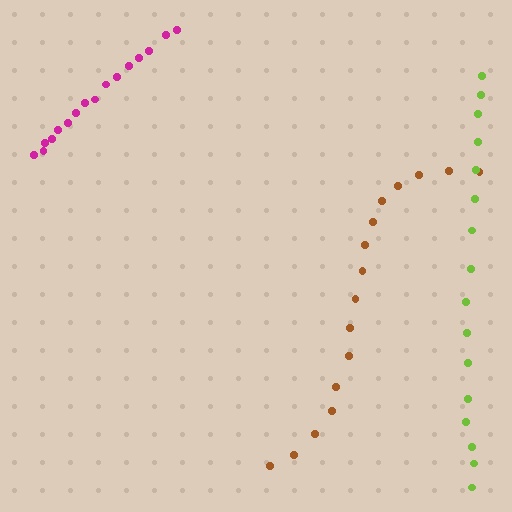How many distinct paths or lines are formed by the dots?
There are 3 distinct paths.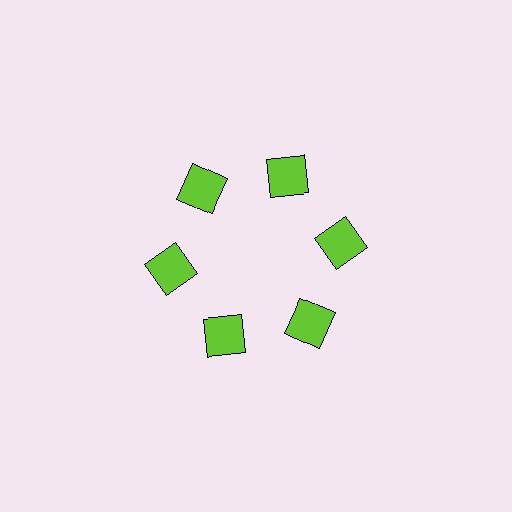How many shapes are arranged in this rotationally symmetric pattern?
There are 6 shapes, arranged in 6 groups of 1.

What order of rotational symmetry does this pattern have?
This pattern has 6-fold rotational symmetry.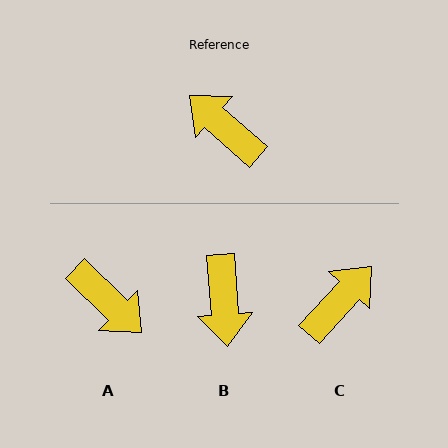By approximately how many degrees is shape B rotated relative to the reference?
Approximately 136 degrees counter-clockwise.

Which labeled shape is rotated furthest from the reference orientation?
A, about 178 degrees away.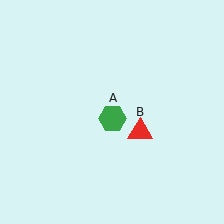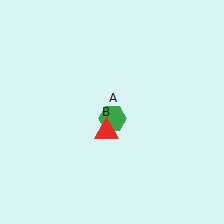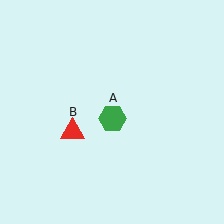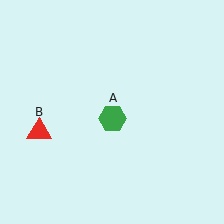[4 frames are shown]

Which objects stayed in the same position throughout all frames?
Green hexagon (object A) remained stationary.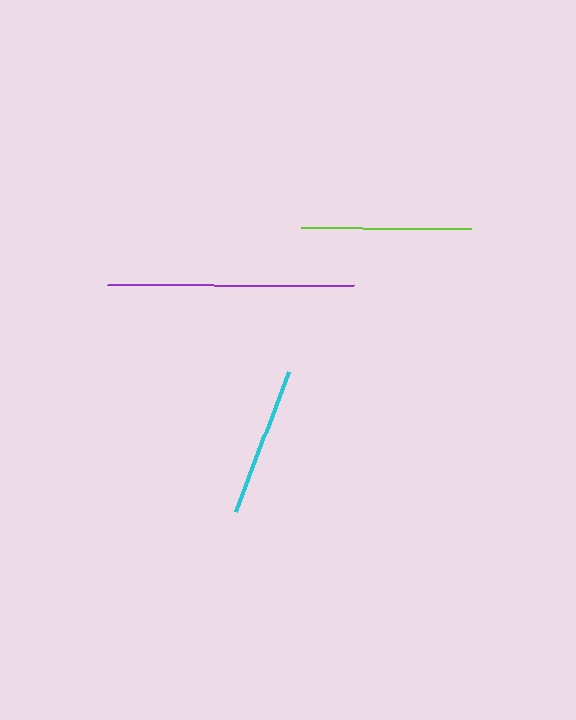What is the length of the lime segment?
The lime segment is approximately 170 pixels long.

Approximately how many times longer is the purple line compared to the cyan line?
The purple line is approximately 1.7 times the length of the cyan line.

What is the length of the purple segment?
The purple segment is approximately 247 pixels long.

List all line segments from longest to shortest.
From longest to shortest: purple, lime, cyan.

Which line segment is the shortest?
The cyan line is the shortest at approximately 149 pixels.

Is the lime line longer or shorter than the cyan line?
The lime line is longer than the cyan line.